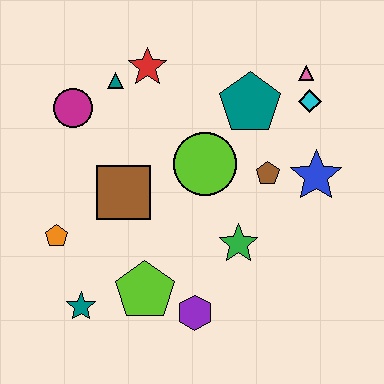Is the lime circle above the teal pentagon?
No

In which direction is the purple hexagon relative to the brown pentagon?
The purple hexagon is below the brown pentagon.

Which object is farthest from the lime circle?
The teal star is farthest from the lime circle.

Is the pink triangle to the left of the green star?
No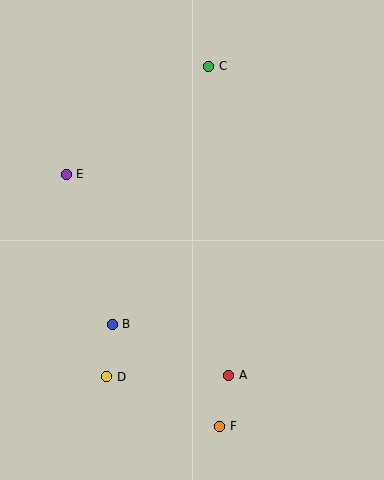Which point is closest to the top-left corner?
Point E is closest to the top-left corner.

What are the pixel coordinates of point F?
Point F is at (220, 426).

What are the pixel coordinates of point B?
Point B is at (112, 324).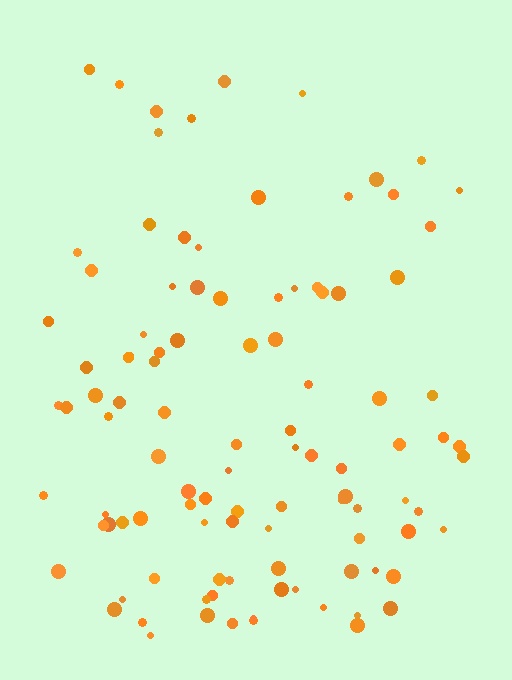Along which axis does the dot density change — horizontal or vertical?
Vertical.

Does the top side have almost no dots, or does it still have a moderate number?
Still a moderate number, just noticeably fewer than the bottom.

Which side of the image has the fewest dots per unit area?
The top.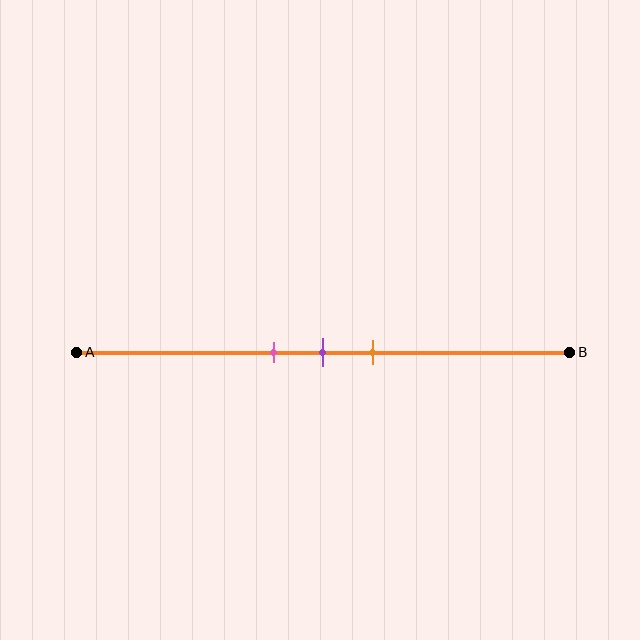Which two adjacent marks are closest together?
The pink and purple marks are the closest adjacent pair.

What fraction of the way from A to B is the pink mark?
The pink mark is approximately 40% (0.4) of the way from A to B.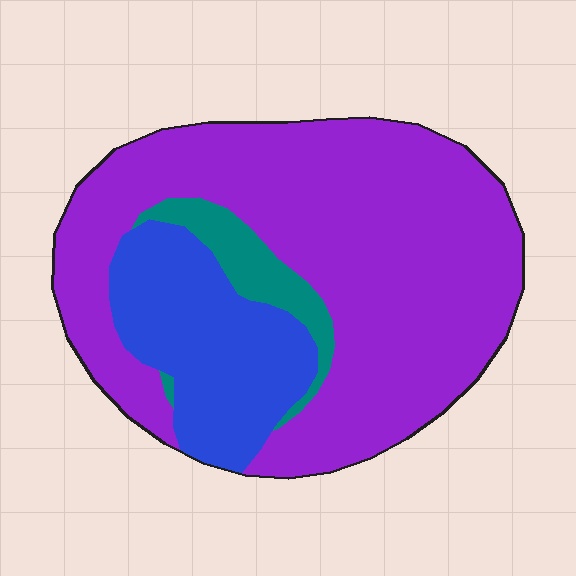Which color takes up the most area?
Purple, at roughly 70%.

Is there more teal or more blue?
Blue.